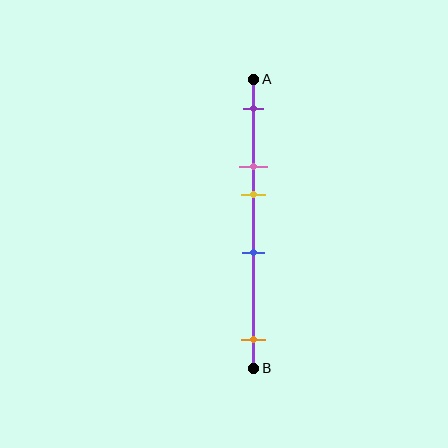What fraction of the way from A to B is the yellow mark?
The yellow mark is approximately 40% (0.4) of the way from A to B.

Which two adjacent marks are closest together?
The pink and yellow marks are the closest adjacent pair.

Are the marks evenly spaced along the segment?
No, the marks are not evenly spaced.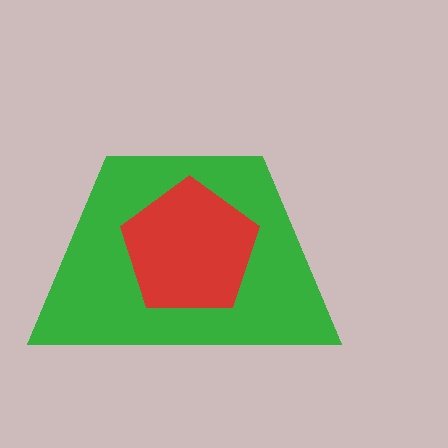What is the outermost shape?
The green trapezoid.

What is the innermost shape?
The red pentagon.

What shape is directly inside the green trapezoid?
The red pentagon.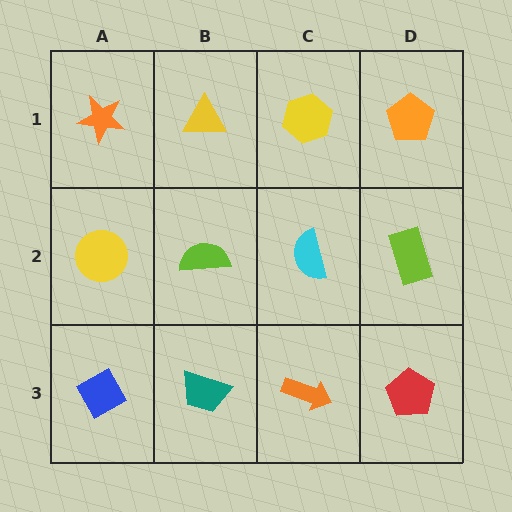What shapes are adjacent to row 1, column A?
A yellow circle (row 2, column A), a yellow triangle (row 1, column B).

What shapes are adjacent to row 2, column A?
An orange star (row 1, column A), a blue diamond (row 3, column A), a lime semicircle (row 2, column B).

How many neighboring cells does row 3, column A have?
2.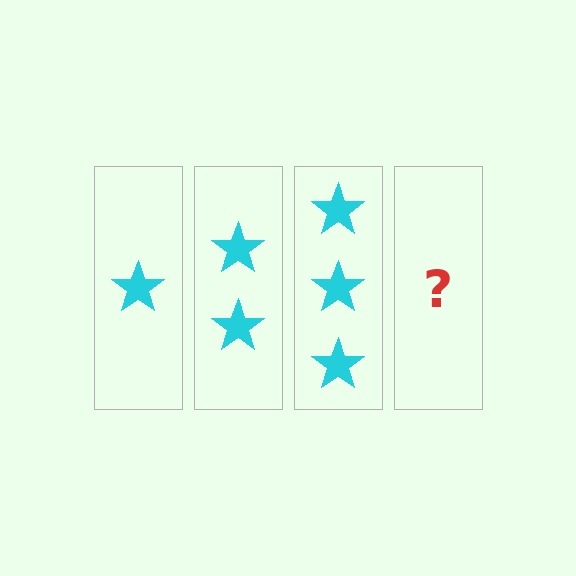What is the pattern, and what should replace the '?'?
The pattern is that each step adds one more star. The '?' should be 4 stars.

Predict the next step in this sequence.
The next step is 4 stars.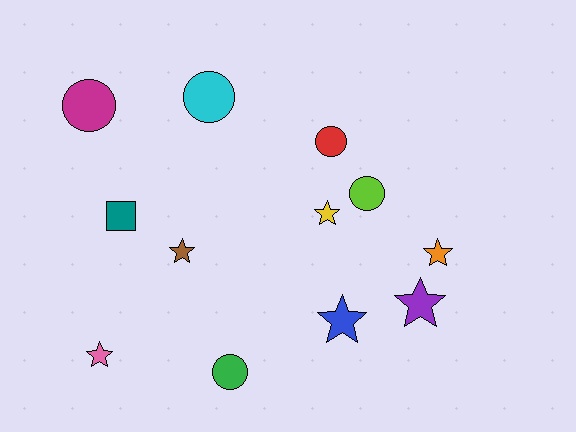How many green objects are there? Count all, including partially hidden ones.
There is 1 green object.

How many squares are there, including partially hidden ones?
There is 1 square.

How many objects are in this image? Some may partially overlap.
There are 12 objects.